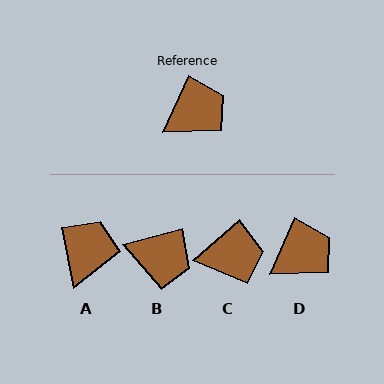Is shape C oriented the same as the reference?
No, it is off by about 25 degrees.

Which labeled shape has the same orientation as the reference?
D.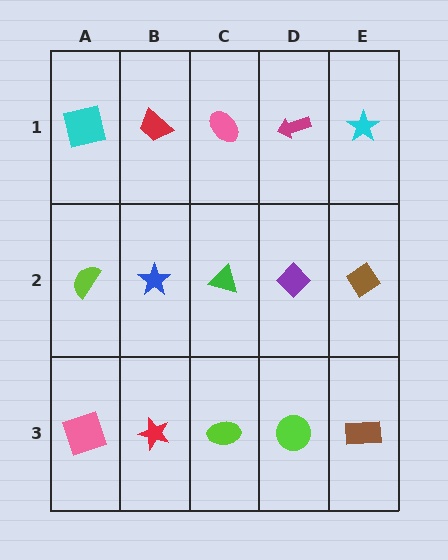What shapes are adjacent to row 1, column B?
A blue star (row 2, column B), a cyan square (row 1, column A), a pink ellipse (row 1, column C).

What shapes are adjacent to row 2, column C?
A pink ellipse (row 1, column C), a lime ellipse (row 3, column C), a blue star (row 2, column B), a purple diamond (row 2, column D).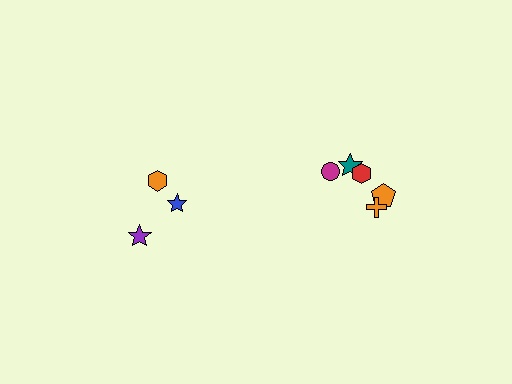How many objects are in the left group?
There are 3 objects.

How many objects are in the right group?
There are 5 objects.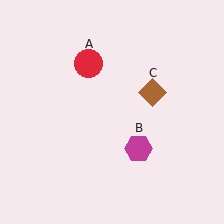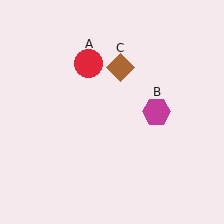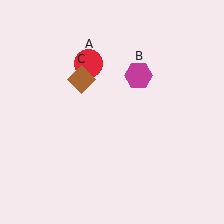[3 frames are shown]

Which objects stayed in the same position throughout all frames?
Red circle (object A) remained stationary.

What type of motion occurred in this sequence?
The magenta hexagon (object B), brown diamond (object C) rotated counterclockwise around the center of the scene.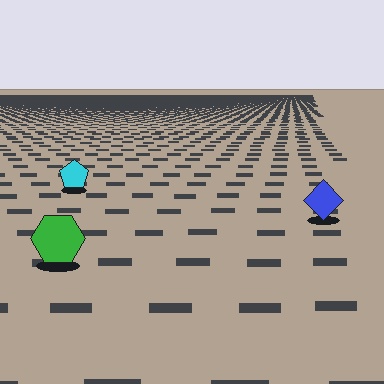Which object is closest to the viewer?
The green hexagon is closest. The texture marks near it are larger and more spread out.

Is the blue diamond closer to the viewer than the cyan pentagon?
Yes. The blue diamond is closer — you can tell from the texture gradient: the ground texture is coarser near it.